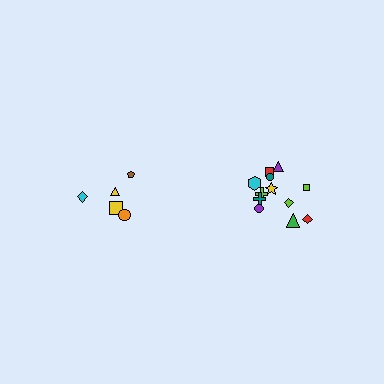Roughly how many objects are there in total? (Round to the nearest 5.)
Roughly 15 objects in total.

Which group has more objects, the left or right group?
The right group.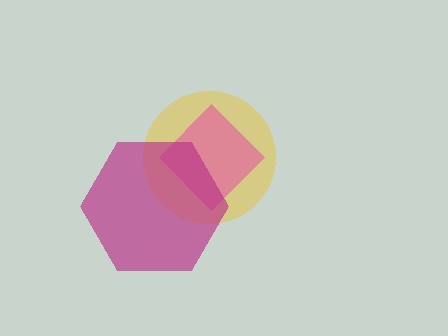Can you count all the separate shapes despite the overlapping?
Yes, there are 3 separate shapes.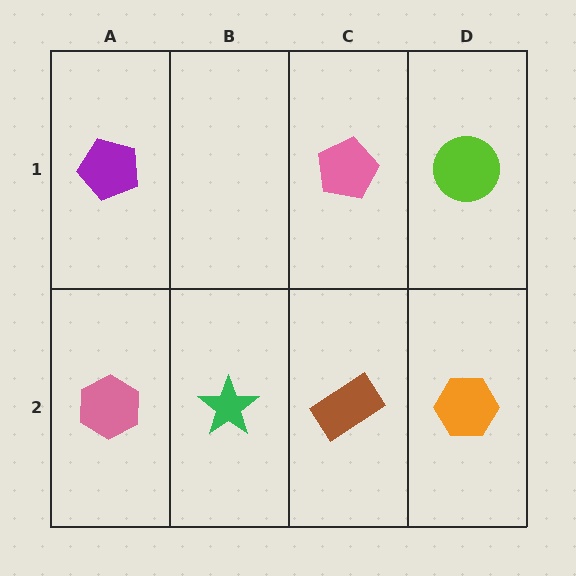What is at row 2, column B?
A green star.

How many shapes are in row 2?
4 shapes.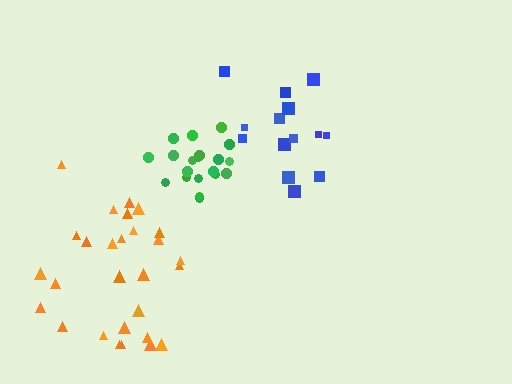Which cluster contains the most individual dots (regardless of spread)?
Orange (28).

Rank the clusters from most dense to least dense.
green, blue, orange.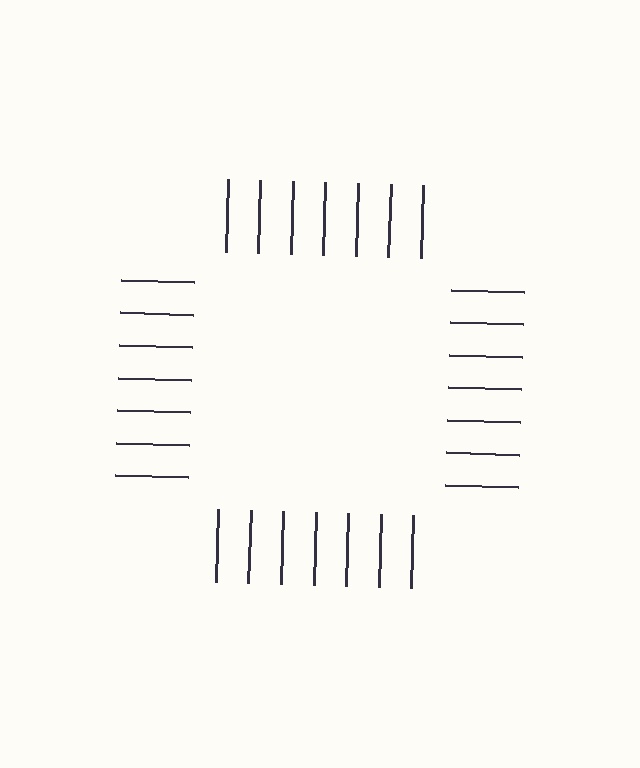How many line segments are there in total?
28 — 7 along each of the 4 edges.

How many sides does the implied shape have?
4 sides — the line-ends trace a square.